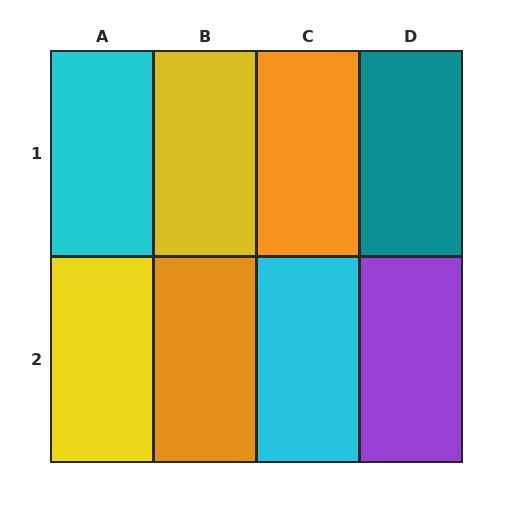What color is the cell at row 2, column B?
Orange.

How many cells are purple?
1 cell is purple.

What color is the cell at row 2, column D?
Purple.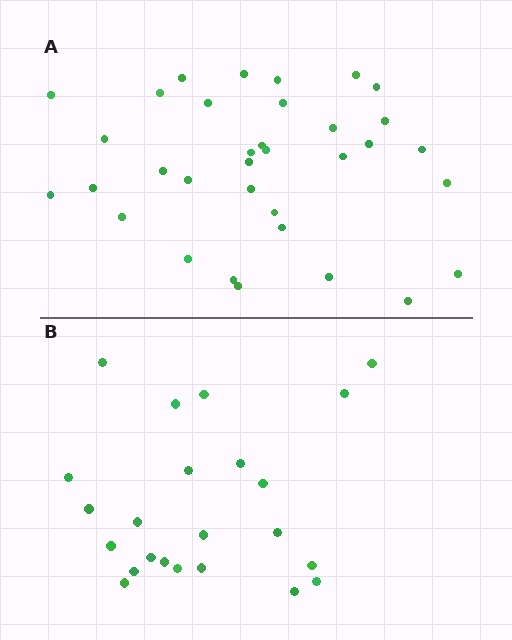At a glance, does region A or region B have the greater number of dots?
Region A (the top region) has more dots.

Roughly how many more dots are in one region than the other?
Region A has roughly 12 or so more dots than region B.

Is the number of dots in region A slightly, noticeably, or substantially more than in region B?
Region A has substantially more. The ratio is roughly 1.5 to 1.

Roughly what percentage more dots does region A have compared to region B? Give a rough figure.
About 50% more.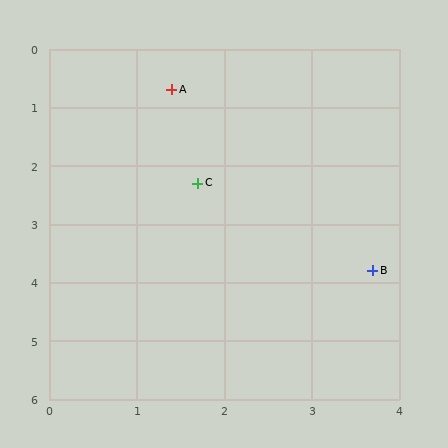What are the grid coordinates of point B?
Point B is at approximately (3.7, 3.8).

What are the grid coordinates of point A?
Point A is at approximately (1.4, 0.7).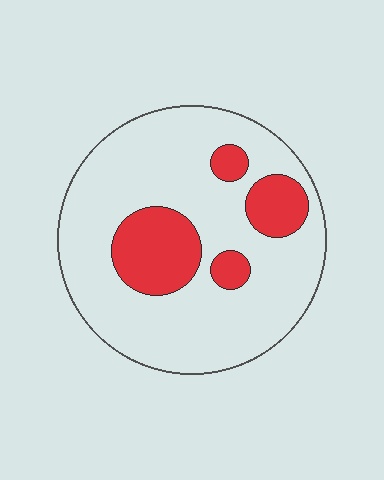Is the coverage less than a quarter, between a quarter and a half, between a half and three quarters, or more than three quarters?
Less than a quarter.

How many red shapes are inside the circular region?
4.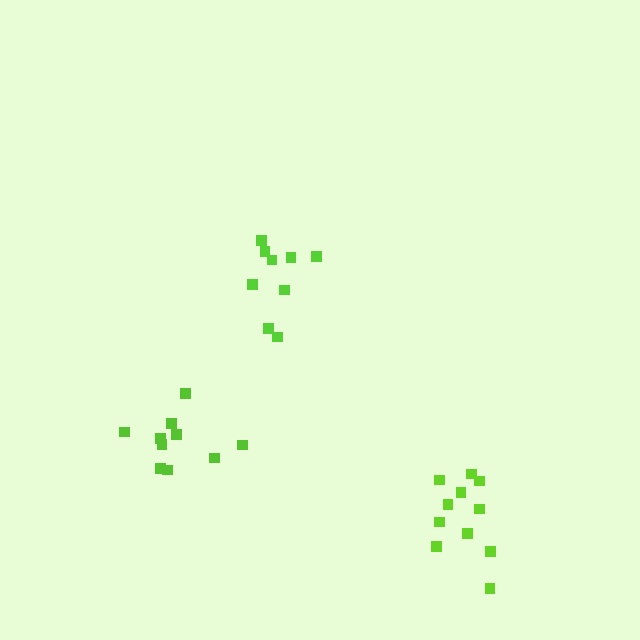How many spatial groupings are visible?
There are 3 spatial groupings.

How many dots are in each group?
Group 1: 11 dots, Group 2: 9 dots, Group 3: 10 dots (30 total).